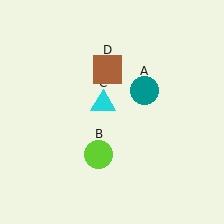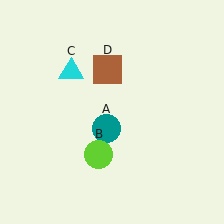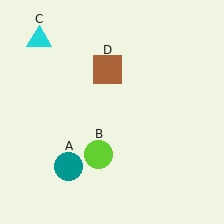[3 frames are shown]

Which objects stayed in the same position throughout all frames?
Lime circle (object B) and brown square (object D) remained stationary.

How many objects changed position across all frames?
2 objects changed position: teal circle (object A), cyan triangle (object C).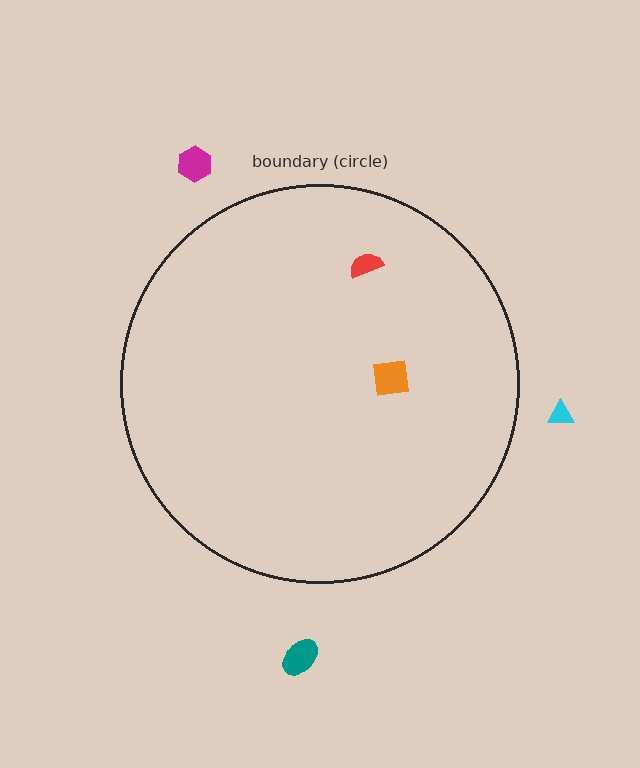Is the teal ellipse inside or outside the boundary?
Outside.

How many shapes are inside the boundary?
2 inside, 3 outside.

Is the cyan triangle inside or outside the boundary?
Outside.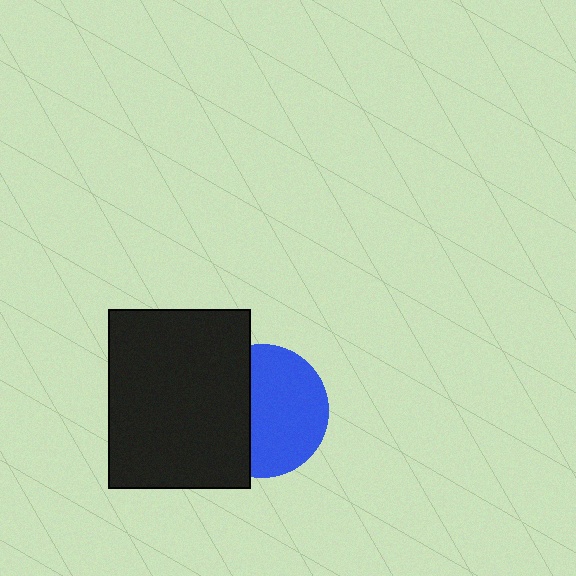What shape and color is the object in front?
The object in front is a black rectangle.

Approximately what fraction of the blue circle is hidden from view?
Roughly 40% of the blue circle is hidden behind the black rectangle.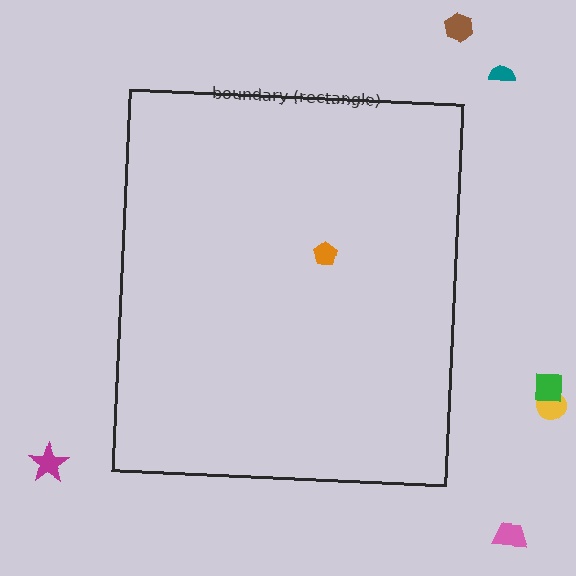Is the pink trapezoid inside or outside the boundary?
Outside.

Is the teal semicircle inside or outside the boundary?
Outside.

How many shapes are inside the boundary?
1 inside, 6 outside.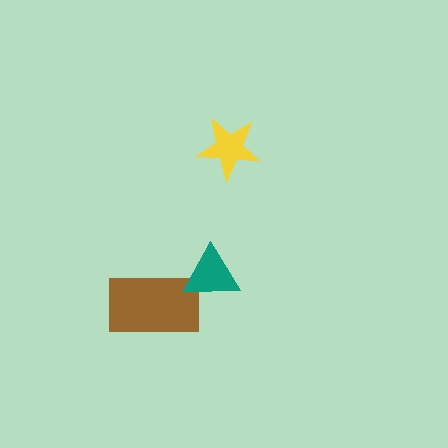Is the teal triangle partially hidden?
No, no other shape covers it.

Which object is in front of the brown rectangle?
The teal triangle is in front of the brown rectangle.